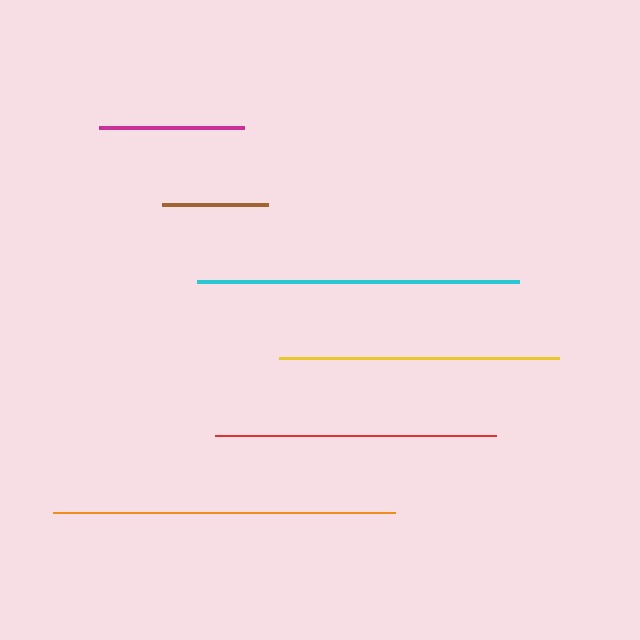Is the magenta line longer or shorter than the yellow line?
The yellow line is longer than the magenta line.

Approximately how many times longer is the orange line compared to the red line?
The orange line is approximately 1.2 times the length of the red line.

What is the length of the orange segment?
The orange segment is approximately 342 pixels long.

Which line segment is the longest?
The orange line is the longest at approximately 342 pixels.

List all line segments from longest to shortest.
From longest to shortest: orange, cyan, red, yellow, magenta, brown.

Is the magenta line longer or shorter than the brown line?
The magenta line is longer than the brown line.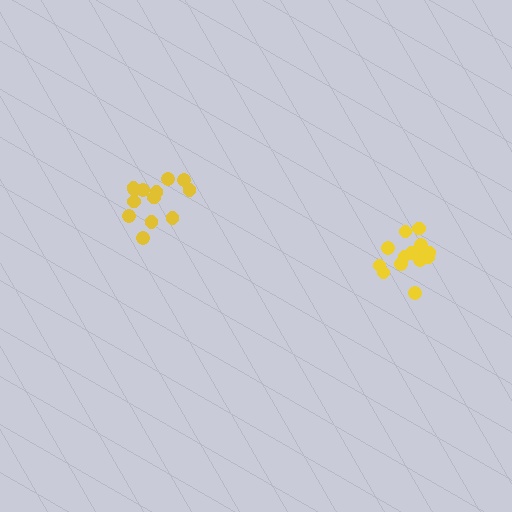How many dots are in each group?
Group 1: 13 dots, Group 2: 15 dots (28 total).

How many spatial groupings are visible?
There are 2 spatial groupings.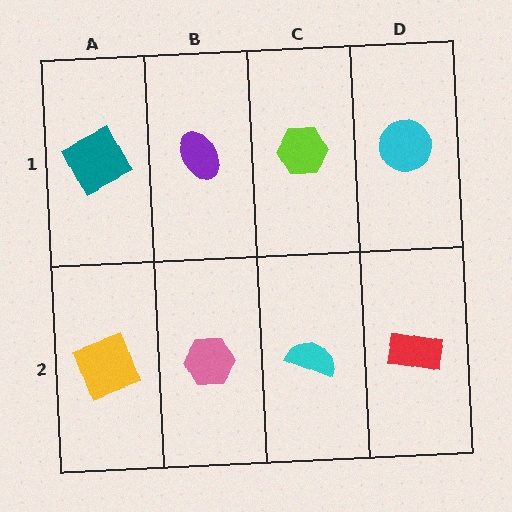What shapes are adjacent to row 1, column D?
A red rectangle (row 2, column D), a lime hexagon (row 1, column C).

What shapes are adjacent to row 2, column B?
A purple ellipse (row 1, column B), a yellow square (row 2, column A), a cyan semicircle (row 2, column C).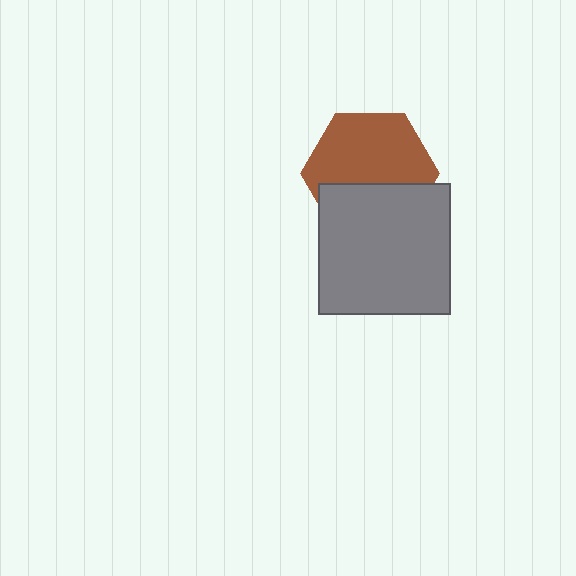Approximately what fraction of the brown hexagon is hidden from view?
Roughly 38% of the brown hexagon is hidden behind the gray square.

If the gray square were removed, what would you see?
You would see the complete brown hexagon.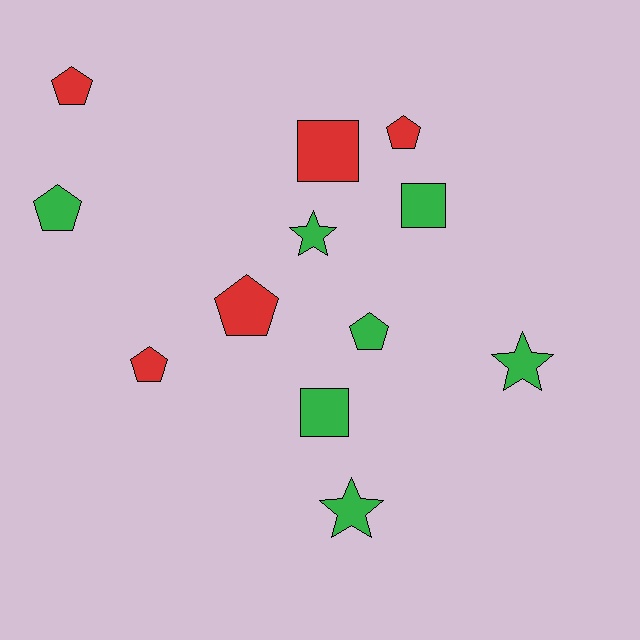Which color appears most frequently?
Green, with 7 objects.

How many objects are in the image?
There are 12 objects.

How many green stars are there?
There are 3 green stars.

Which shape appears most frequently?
Pentagon, with 6 objects.